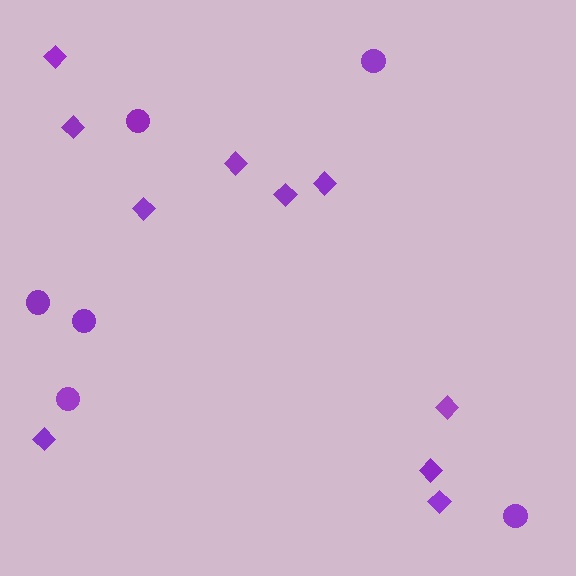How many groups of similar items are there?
There are 2 groups: one group of diamonds (10) and one group of circles (6).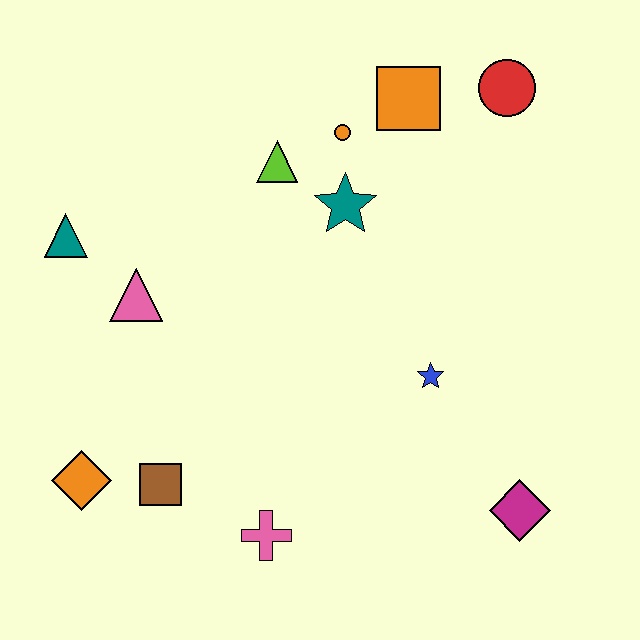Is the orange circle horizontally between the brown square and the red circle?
Yes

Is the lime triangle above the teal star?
Yes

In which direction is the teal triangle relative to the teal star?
The teal triangle is to the left of the teal star.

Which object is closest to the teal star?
The orange circle is closest to the teal star.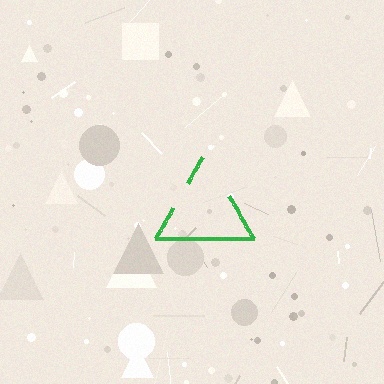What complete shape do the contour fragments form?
The contour fragments form a triangle.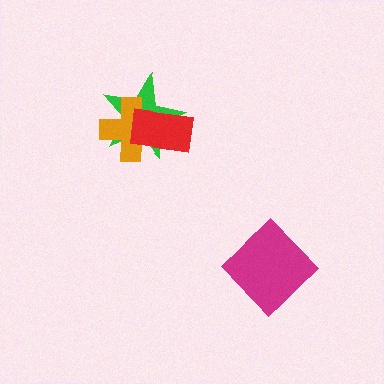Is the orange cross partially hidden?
Yes, it is partially covered by another shape.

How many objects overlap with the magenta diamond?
0 objects overlap with the magenta diamond.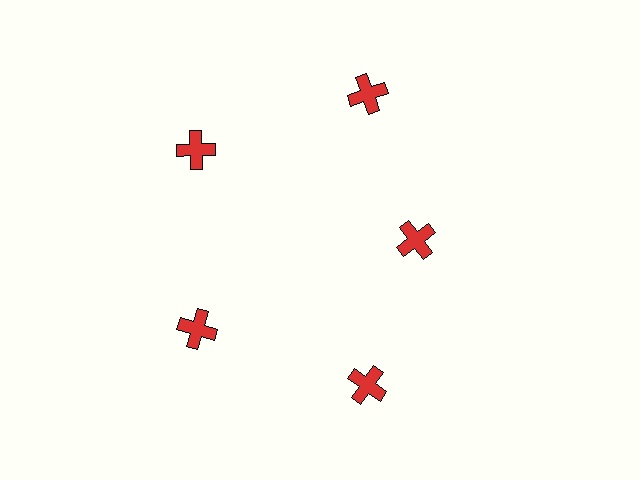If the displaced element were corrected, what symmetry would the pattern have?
It would have 5-fold rotational symmetry — the pattern would map onto itself every 72 degrees.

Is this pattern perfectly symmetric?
No. The 5 red crosses are arranged in a ring, but one element near the 3 o'clock position is pulled inward toward the center, breaking the 5-fold rotational symmetry.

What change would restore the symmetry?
The symmetry would be restored by moving it outward, back onto the ring so that all 5 crosses sit at equal angles and equal distance from the center.